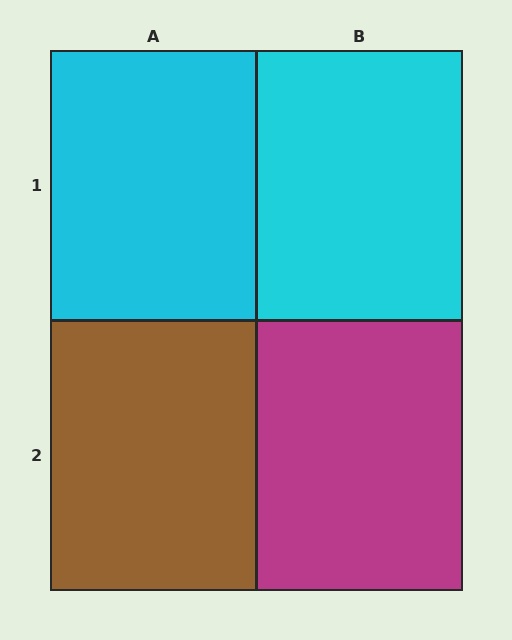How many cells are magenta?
1 cell is magenta.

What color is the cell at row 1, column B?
Cyan.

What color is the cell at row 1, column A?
Cyan.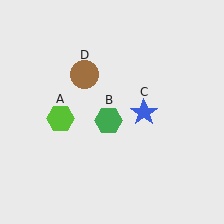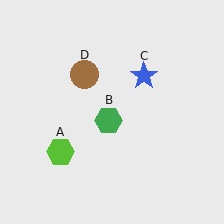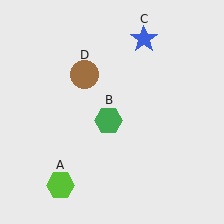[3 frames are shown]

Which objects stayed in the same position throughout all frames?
Green hexagon (object B) and brown circle (object D) remained stationary.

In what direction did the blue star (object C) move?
The blue star (object C) moved up.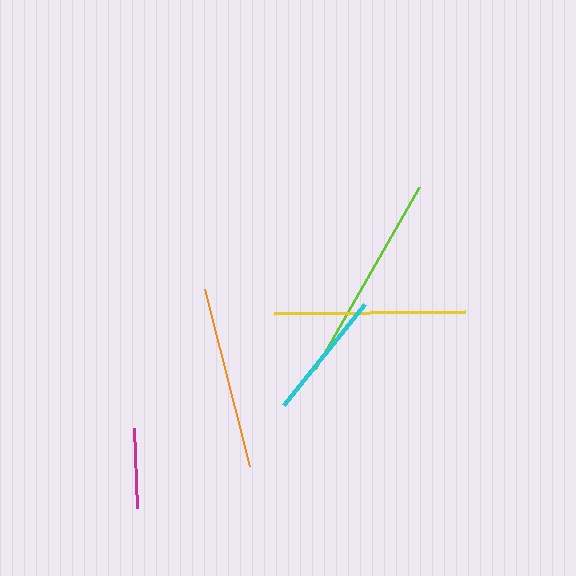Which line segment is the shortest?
The magenta line is the shortest at approximately 81 pixels.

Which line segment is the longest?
The lime line is the longest at approximately 210 pixels.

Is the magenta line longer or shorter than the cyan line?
The cyan line is longer than the magenta line.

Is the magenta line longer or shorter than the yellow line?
The yellow line is longer than the magenta line.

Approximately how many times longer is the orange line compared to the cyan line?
The orange line is approximately 1.4 times the length of the cyan line.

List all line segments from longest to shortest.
From longest to shortest: lime, yellow, orange, cyan, magenta.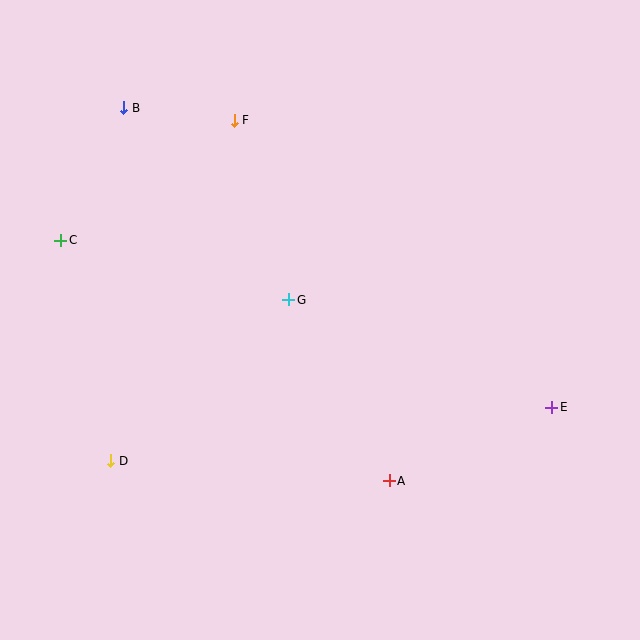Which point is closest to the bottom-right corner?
Point E is closest to the bottom-right corner.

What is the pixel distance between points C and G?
The distance between C and G is 236 pixels.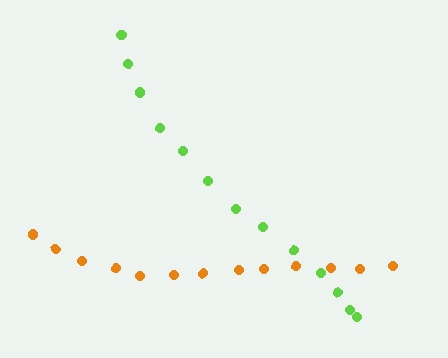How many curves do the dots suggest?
There are 2 distinct paths.